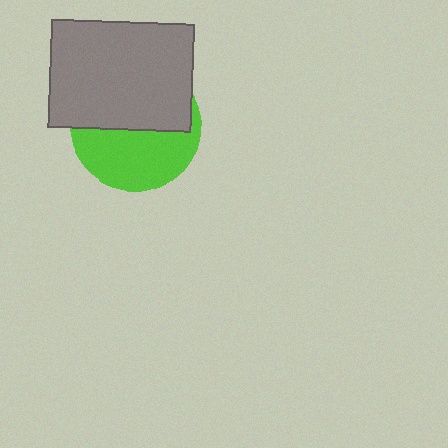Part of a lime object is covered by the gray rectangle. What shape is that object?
It is a circle.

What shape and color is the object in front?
The object in front is a gray rectangle.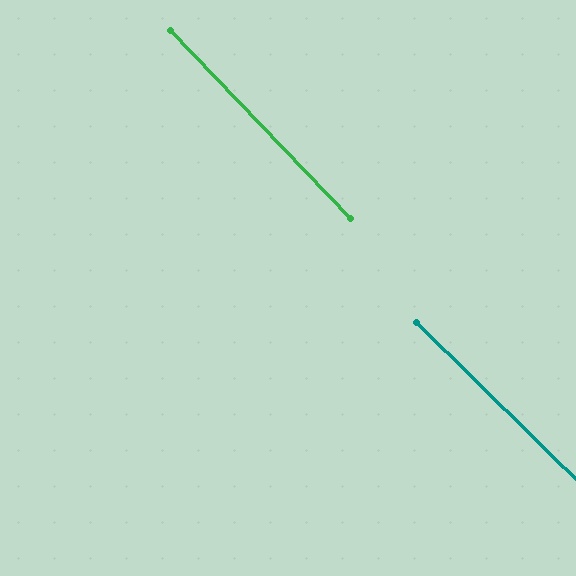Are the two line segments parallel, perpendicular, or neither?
Parallel — their directions differ by only 1.6°.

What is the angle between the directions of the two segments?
Approximately 2 degrees.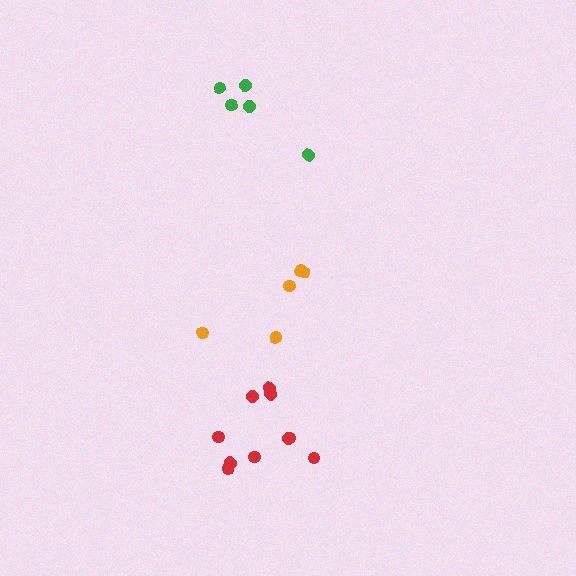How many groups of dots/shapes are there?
There are 3 groups.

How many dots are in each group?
Group 1: 5 dots, Group 2: 10 dots, Group 3: 5 dots (20 total).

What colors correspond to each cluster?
The clusters are colored: green, red, orange.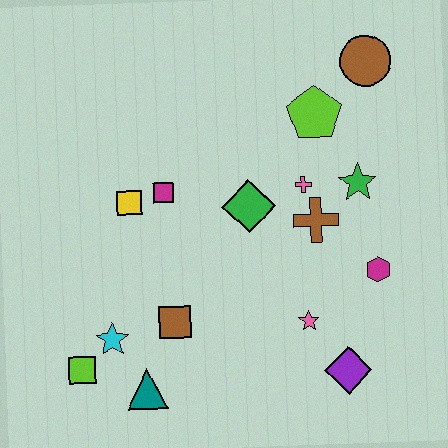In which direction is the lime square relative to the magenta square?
The lime square is below the magenta square.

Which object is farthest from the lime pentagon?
The lime square is farthest from the lime pentagon.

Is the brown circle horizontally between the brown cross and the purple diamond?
No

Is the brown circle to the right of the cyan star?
Yes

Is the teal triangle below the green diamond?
Yes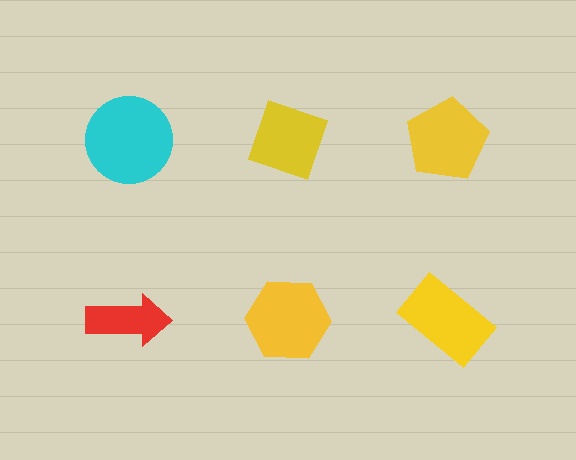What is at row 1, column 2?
A yellow diamond.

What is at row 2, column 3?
A yellow rectangle.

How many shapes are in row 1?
3 shapes.